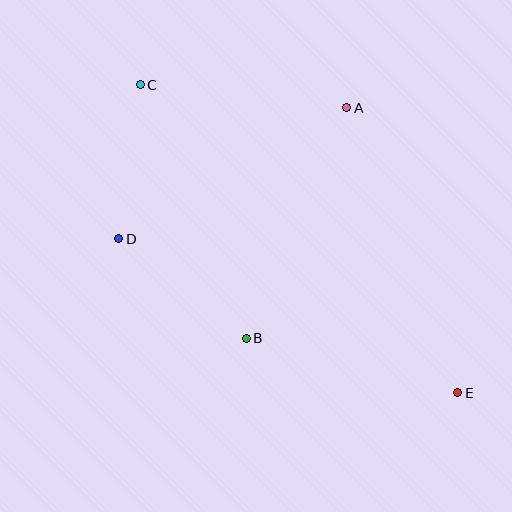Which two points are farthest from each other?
Points C and E are farthest from each other.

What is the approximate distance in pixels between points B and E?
The distance between B and E is approximately 218 pixels.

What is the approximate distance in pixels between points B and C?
The distance between B and C is approximately 275 pixels.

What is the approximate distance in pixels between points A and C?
The distance between A and C is approximately 208 pixels.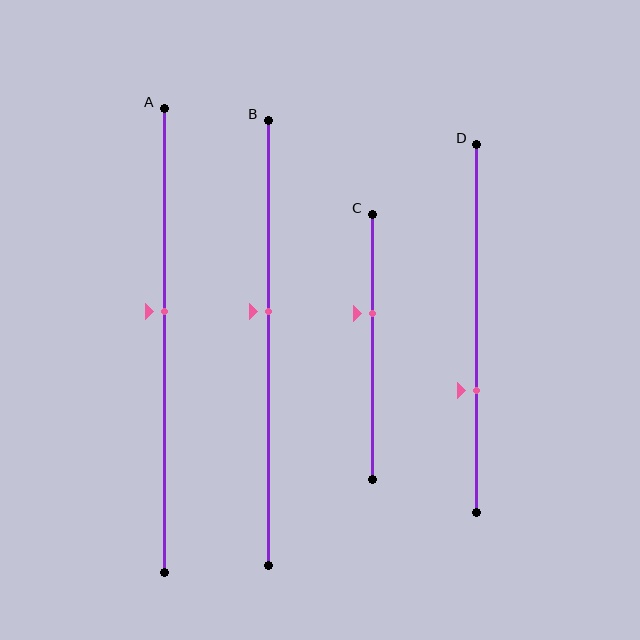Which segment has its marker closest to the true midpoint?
Segment A has its marker closest to the true midpoint.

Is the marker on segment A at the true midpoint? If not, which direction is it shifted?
No, the marker on segment A is shifted upward by about 6% of the segment length.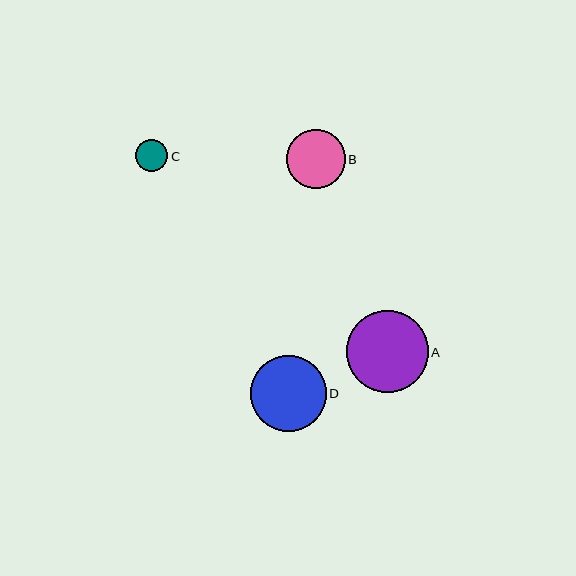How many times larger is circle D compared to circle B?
Circle D is approximately 1.3 times the size of circle B.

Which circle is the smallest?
Circle C is the smallest with a size of approximately 32 pixels.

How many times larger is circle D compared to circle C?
Circle D is approximately 2.3 times the size of circle C.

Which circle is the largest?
Circle A is the largest with a size of approximately 81 pixels.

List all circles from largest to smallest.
From largest to smallest: A, D, B, C.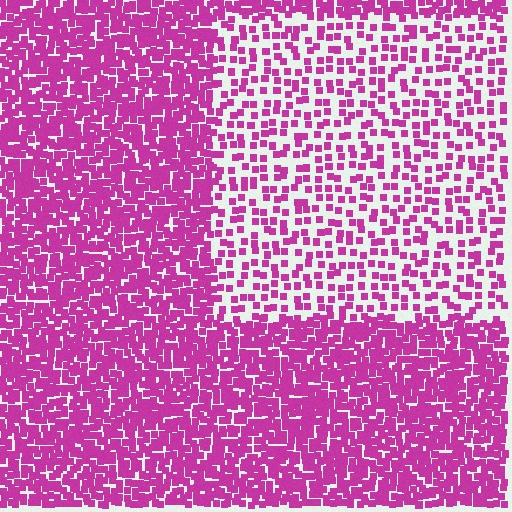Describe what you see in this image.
The image contains small magenta elements arranged at two different densities. A rectangle-shaped region is visible where the elements are less densely packed than the surrounding area.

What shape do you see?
I see a rectangle.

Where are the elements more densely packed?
The elements are more densely packed outside the rectangle boundary.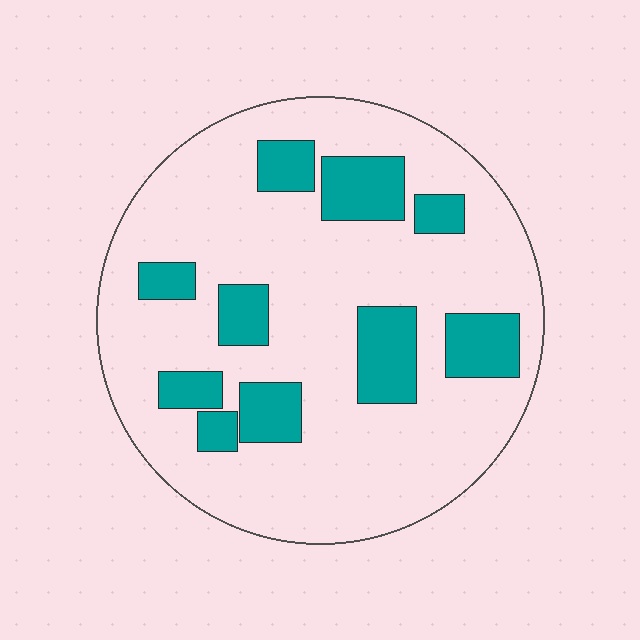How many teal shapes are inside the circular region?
10.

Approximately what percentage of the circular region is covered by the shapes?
Approximately 20%.